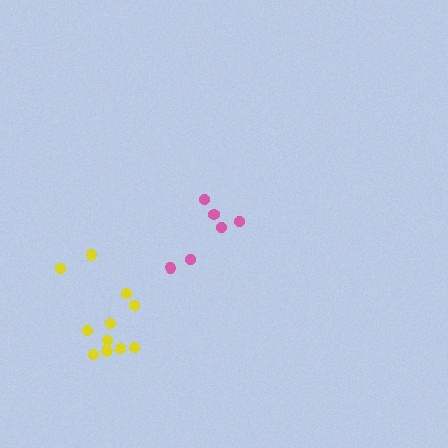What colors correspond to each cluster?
The clusters are colored: pink, yellow.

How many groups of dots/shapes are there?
There are 2 groups.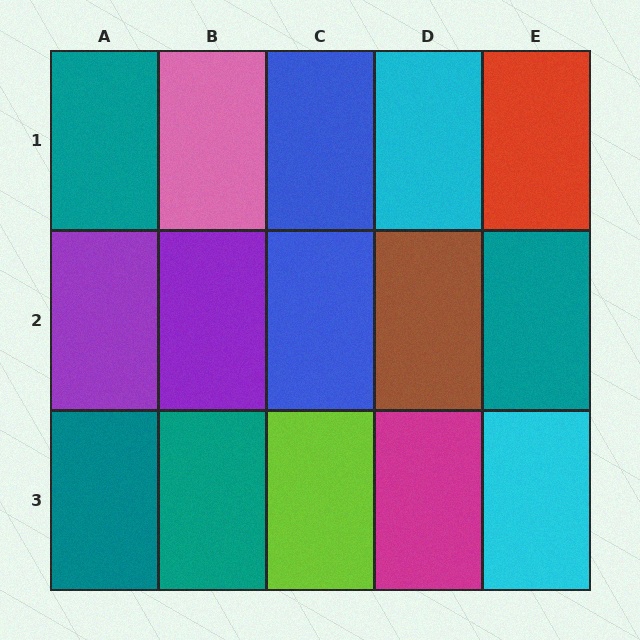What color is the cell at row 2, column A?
Purple.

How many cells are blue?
2 cells are blue.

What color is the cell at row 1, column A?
Teal.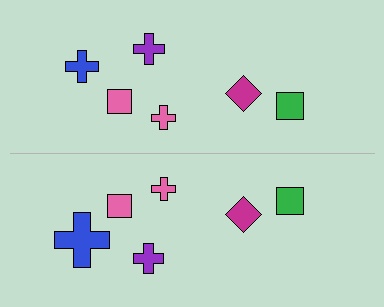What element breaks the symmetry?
The blue cross on the bottom side has a different size than its mirror counterpart.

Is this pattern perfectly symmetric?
No, the pattern is not perfectly symmetric. The blue cross on the bottom side has a different size than its mirror counterpart.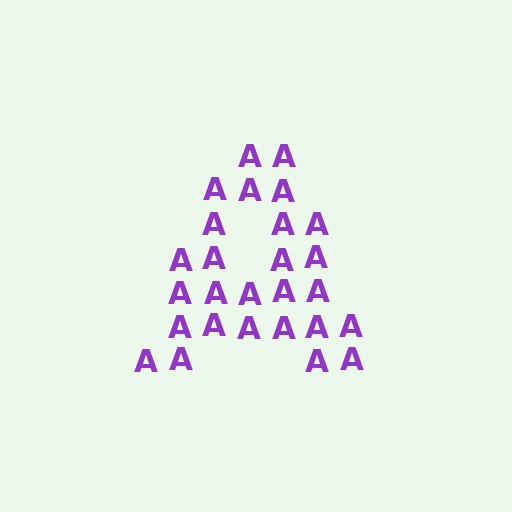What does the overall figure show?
The overall figure shows the letter A.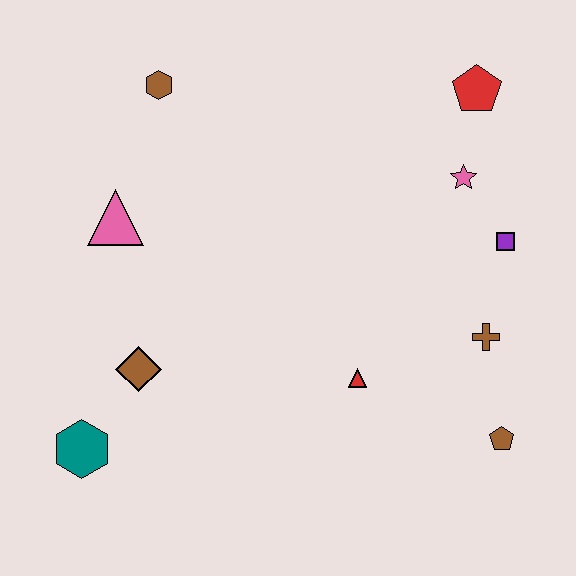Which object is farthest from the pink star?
The teal hexagon is farthest from the pink star.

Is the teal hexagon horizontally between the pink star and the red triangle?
No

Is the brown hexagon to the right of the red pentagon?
No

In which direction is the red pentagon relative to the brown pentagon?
The red pentagon is above the brown pentagon.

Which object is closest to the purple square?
The pink star is closest to the purple square.